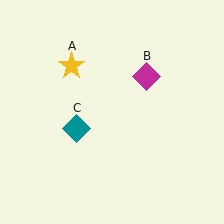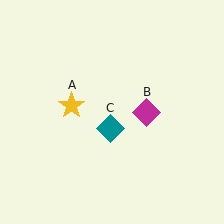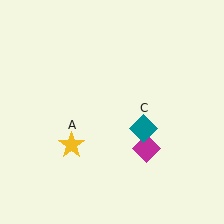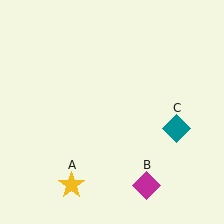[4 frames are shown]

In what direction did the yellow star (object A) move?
The yellow star (object A) moved down.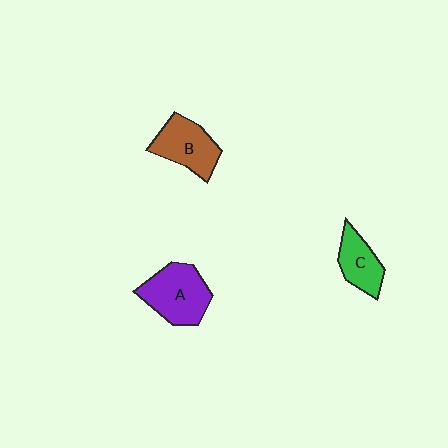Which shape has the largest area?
Shape A (purple).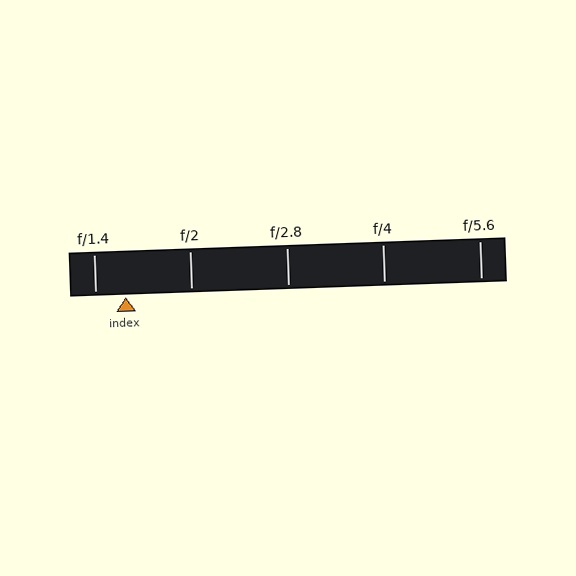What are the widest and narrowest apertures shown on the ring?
The widest aperture shown is f/1.4 and the narrowest is f/5.6.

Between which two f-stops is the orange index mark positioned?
The index mark is between f/1.4 and f/2.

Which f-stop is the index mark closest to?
The index mark is closest to f/1.4.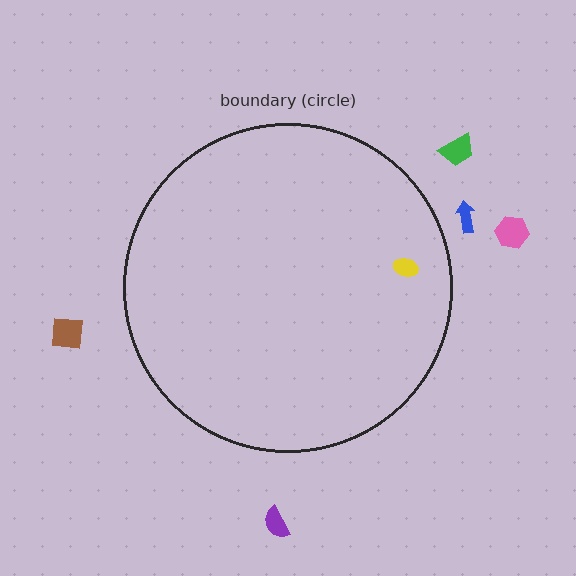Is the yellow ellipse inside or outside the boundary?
Inside.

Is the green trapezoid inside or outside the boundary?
Outside.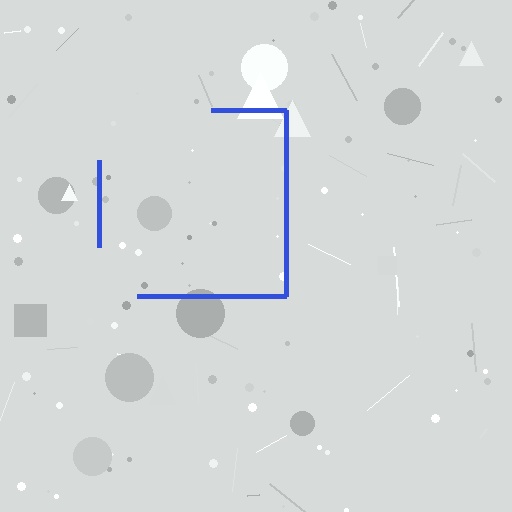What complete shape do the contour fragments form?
The contour fragments form a square.